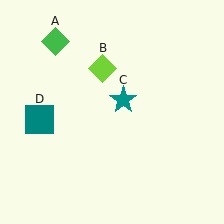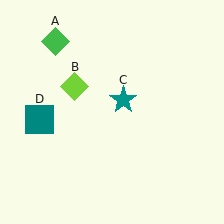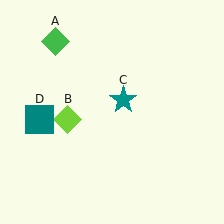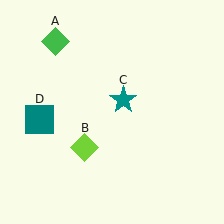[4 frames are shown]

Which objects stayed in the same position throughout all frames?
Green diamond (object A) and teal star (object C) and teal square (object D) remained stationary.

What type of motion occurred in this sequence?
The lime diamond (object B) rotated counterclockwise around the center of the scene.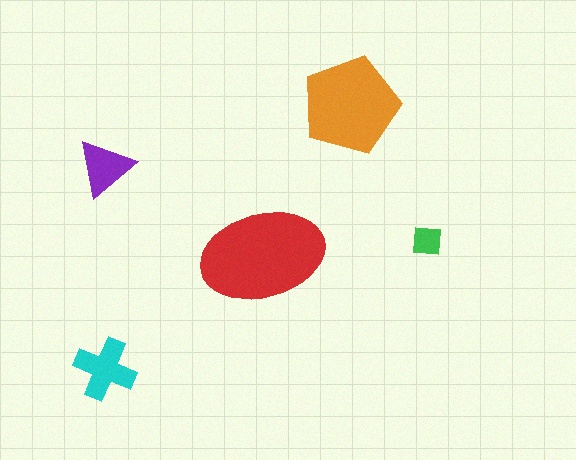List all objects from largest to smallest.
The red ellipse, the orange pentagon, the cyan cross, the purple triangle, the green square.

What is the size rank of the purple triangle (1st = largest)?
4th.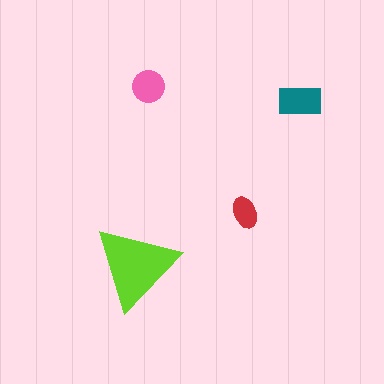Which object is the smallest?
The red ellipse.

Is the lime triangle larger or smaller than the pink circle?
Larger.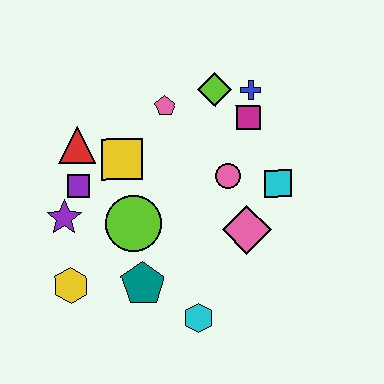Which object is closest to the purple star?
The purple square is closest to the purple star.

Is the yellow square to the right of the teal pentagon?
No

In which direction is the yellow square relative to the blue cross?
The yellow square is to the left of the blue cross.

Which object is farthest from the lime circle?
The blue cross is farthest from the lime circle.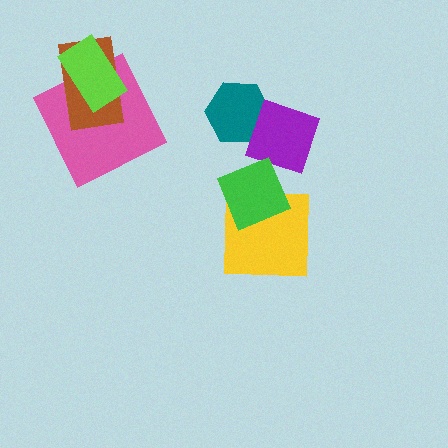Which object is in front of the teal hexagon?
The purple diamond is in front of the teal hexagon.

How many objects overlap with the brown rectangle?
2 objects overlap with the brown rectangle.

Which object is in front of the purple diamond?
The green diamond is in front of the purple diamond.